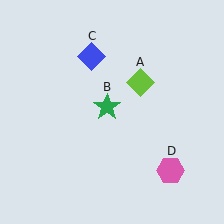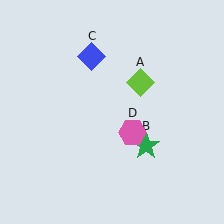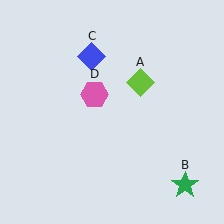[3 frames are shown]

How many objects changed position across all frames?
2 objects changed position: green star (object B), pink hexagon (object D).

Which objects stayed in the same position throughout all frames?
Lime diamond (object A) and blue diamond (object C) remained stationary.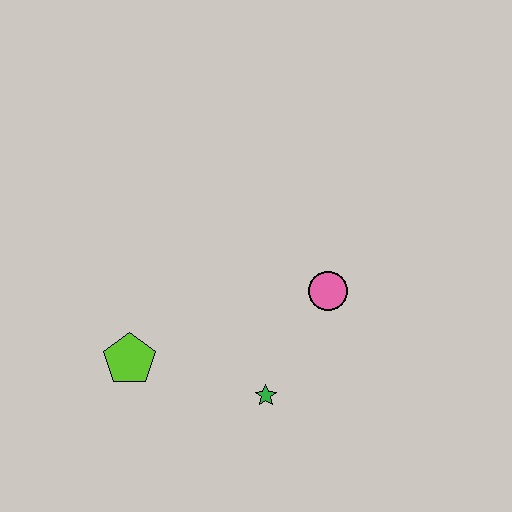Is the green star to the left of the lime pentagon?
No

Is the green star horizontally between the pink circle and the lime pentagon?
Yes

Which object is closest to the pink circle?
The green star is closest to the pink circle.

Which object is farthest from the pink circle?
The lime pentagon is farthest from the pink circle.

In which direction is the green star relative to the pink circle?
The green star is below the pink circle.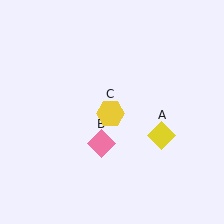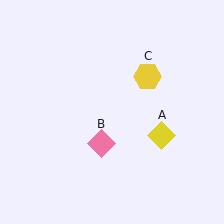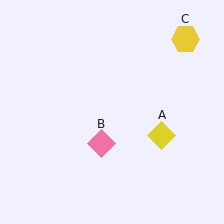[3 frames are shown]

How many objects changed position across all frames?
1 object changed position: yellow hexagon (object C).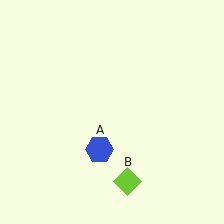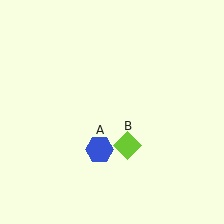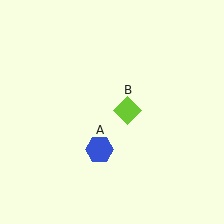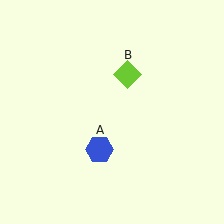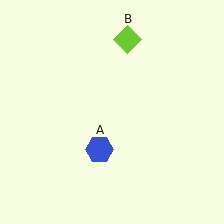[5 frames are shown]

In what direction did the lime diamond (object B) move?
The lime diamond (object B) moved up.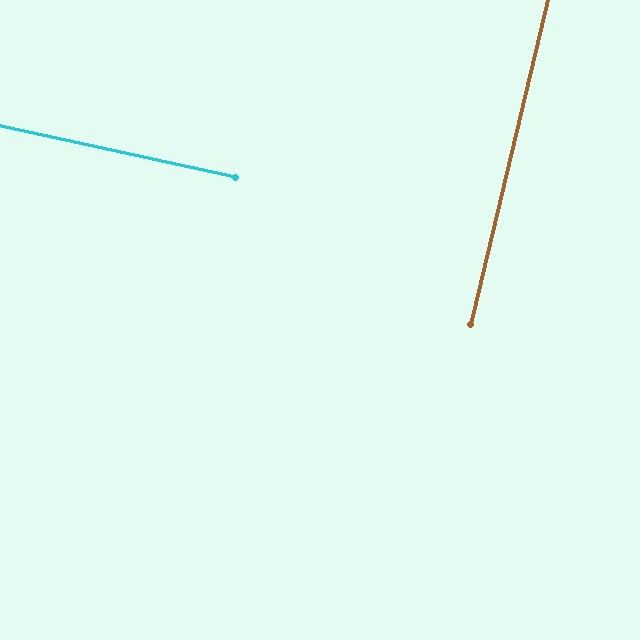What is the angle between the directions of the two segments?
Approximately 89 degrees.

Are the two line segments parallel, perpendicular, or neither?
Perpendicular — they meet at approximately 89°.